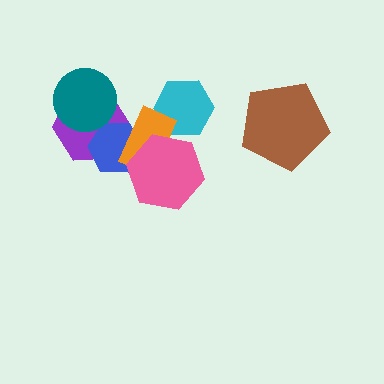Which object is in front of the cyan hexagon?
The orange rectangle is in front of the cyan hexagon.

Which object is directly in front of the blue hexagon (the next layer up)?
The orange rectangle is directly in front of the blue hexagon.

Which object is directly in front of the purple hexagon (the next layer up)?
The blue hexagon is directly in front of the purple hexagon.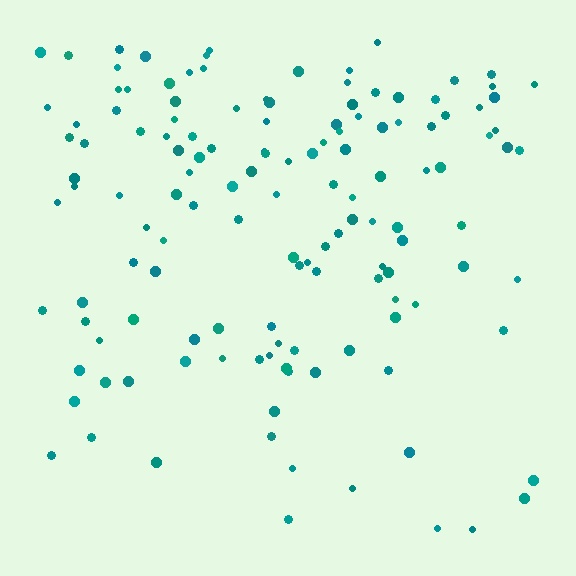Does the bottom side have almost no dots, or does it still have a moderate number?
Still a moderate number, just noticeably fewer than the top.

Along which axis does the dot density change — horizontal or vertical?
Vertical.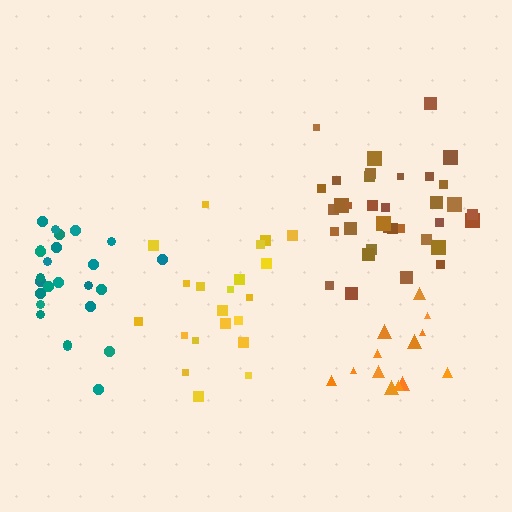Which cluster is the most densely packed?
Brown.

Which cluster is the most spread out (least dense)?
Teal.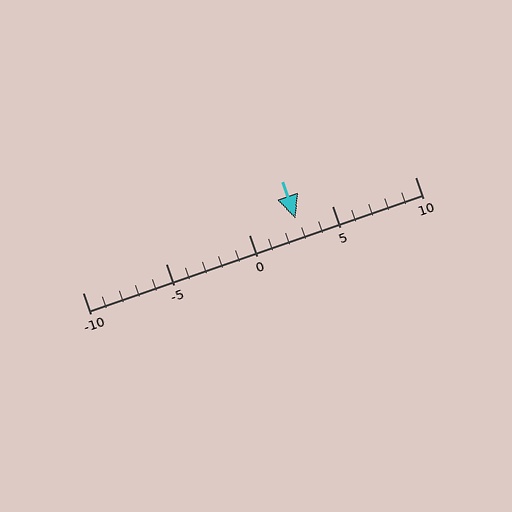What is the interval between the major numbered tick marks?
The major tick marks are spaced 5 units apart.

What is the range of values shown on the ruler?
The ruler shows values from -10 to 10.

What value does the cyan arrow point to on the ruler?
The cyan arrow points to approximately 3.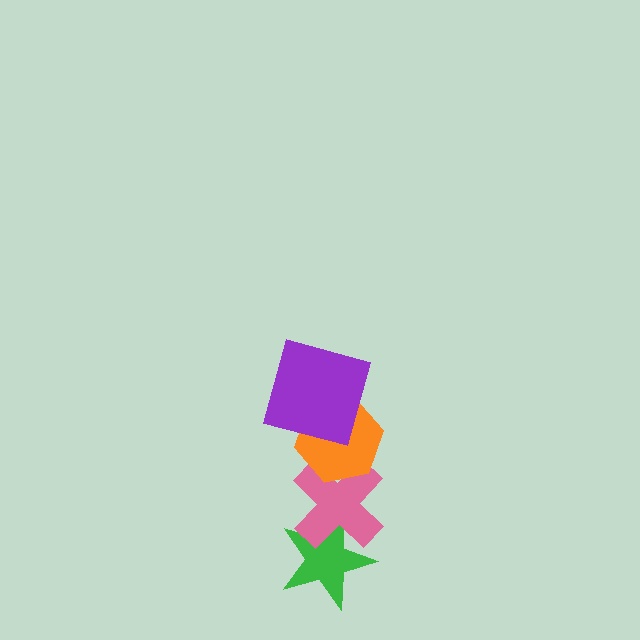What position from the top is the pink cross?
The pink cross is 3rd from the top.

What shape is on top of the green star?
The pink cross is on top of the green star.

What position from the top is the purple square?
The purple square is 1st from the top.